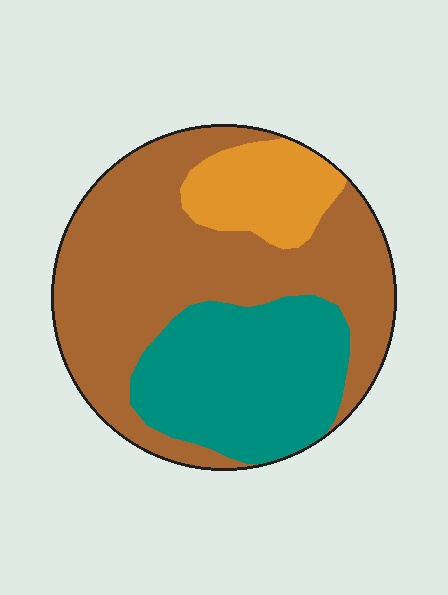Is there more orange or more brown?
Brown.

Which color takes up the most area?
Brown, at roughly 55%.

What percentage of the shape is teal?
Teal takes up about one third (1/3) of the shape.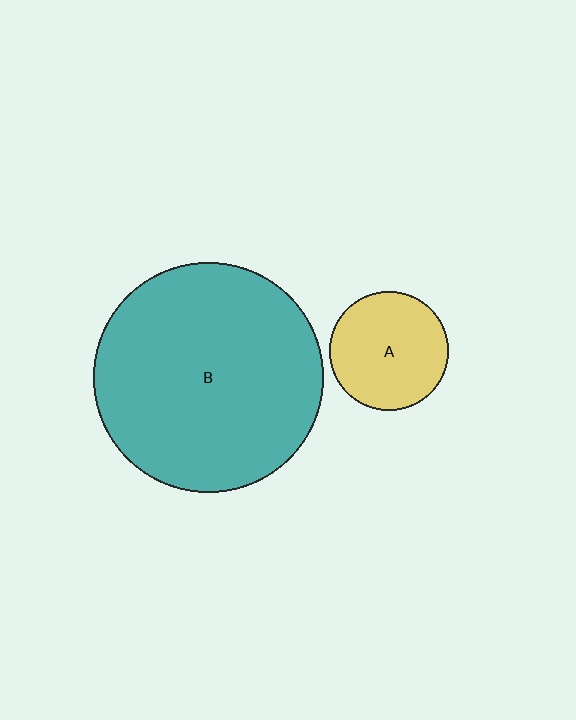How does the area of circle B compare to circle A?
Approximately 3.8 times.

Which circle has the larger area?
Circle B (teal).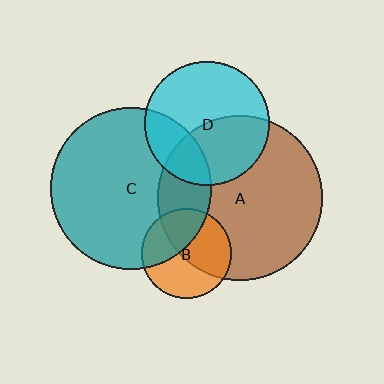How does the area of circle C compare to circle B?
Approximately 3.2 times.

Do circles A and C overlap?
Yes.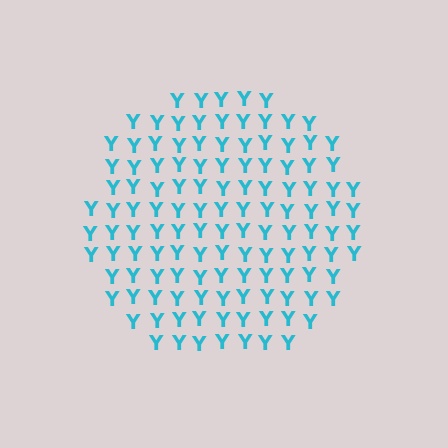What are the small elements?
The small elements are letter Y's.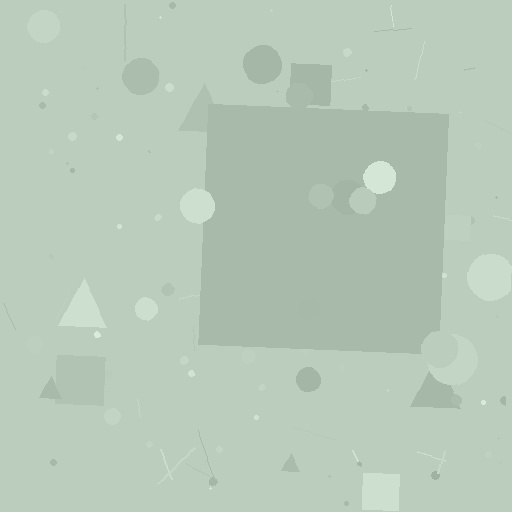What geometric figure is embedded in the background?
A square is embedded in the background.